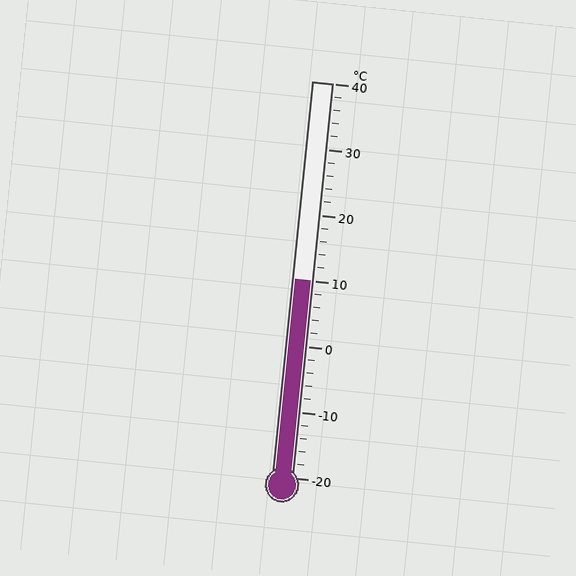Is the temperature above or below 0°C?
The temperature is above 0°C.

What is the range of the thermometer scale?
The thermometer scale ranges from -20°C to 40°C.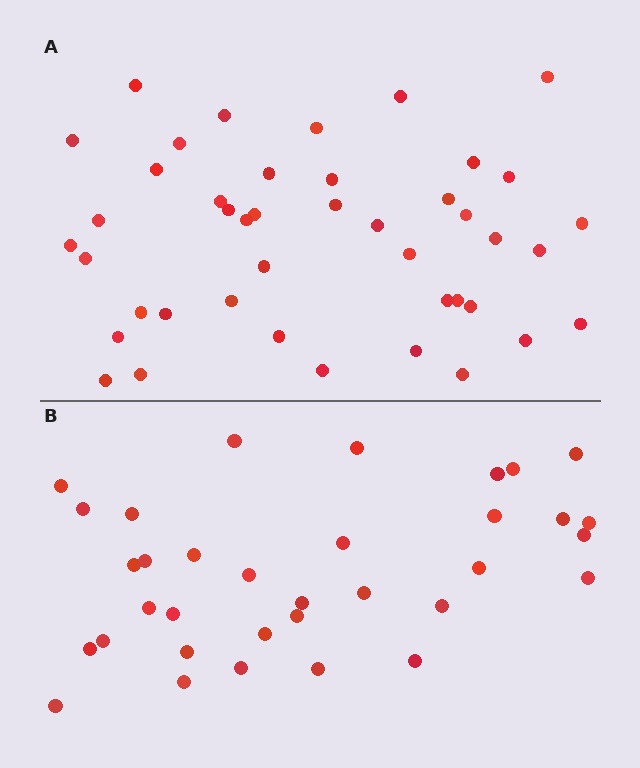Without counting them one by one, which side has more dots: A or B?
Region A (the top region) has more dots.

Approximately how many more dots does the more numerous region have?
Region A has roughly 8 or so more dots than region B.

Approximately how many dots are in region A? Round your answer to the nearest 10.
About 40 dots. (The exact count is 43, which rounds to 40.)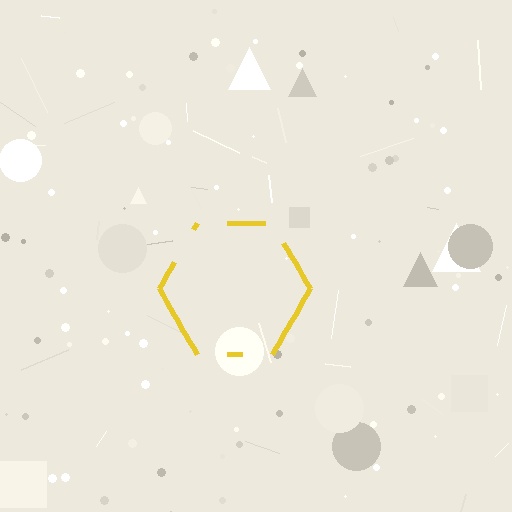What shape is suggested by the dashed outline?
The dashed outline suggests a hexagon.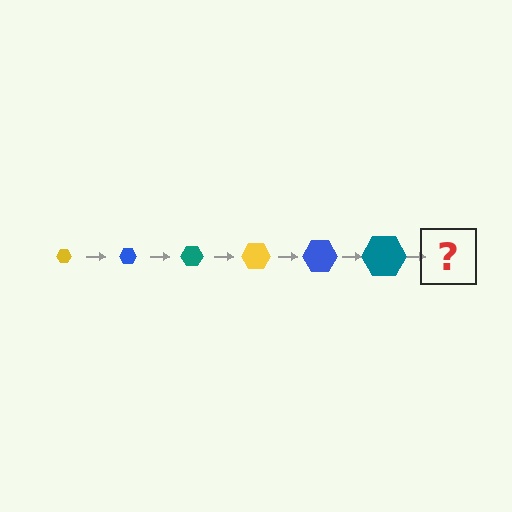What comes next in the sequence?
The next element should be a yellow hexagon, larger than the previous one.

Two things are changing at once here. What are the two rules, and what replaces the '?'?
The two rules are that the hexagon grows larger each step and the color cycles through yellow, blue, and teal. The '?' should be a yellow hexagon, larger than the previous one.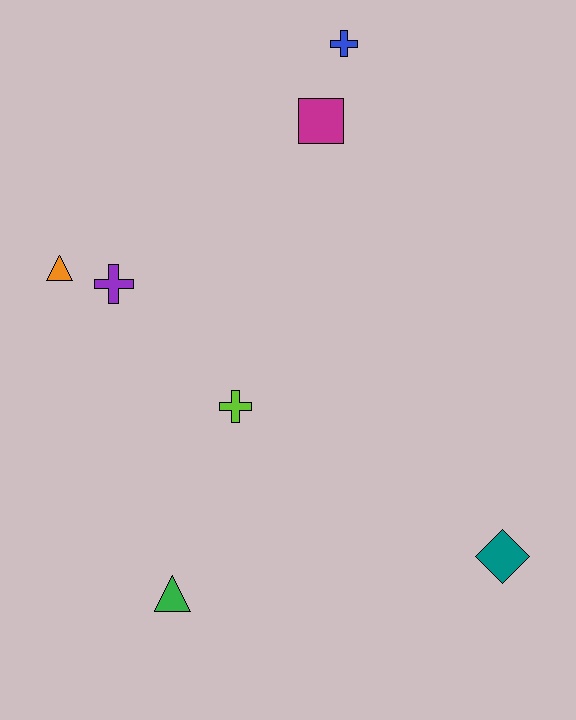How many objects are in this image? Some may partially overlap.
There are 7 objects.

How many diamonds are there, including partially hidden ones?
There is 1 diamond.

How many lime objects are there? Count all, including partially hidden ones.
There is 1 lime object.